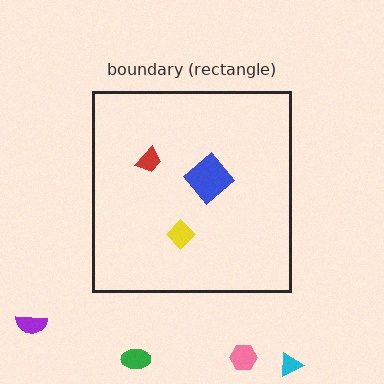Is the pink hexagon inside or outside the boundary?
Outside.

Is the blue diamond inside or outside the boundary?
Inside.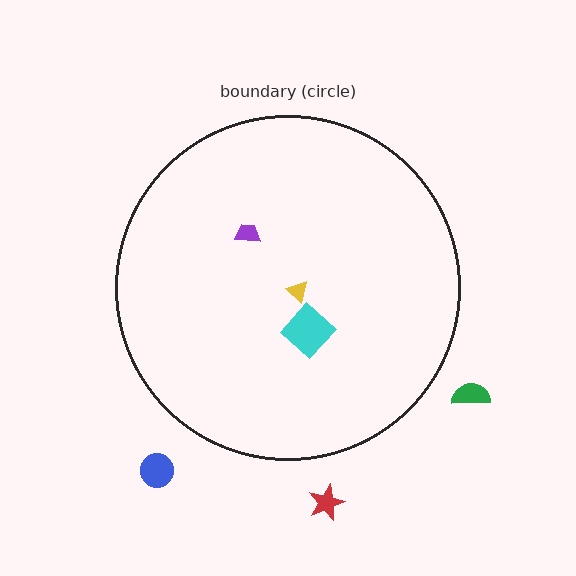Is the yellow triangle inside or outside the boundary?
Inside.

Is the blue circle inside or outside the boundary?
Outside.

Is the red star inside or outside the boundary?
Outside.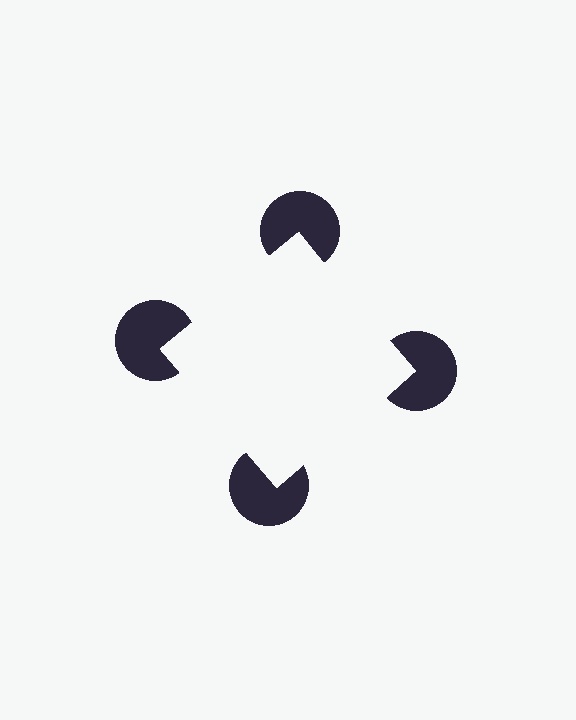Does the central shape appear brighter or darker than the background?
It typically appears slightly brighter than the background, even though no actual brightness change is drawn.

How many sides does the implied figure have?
4 sides.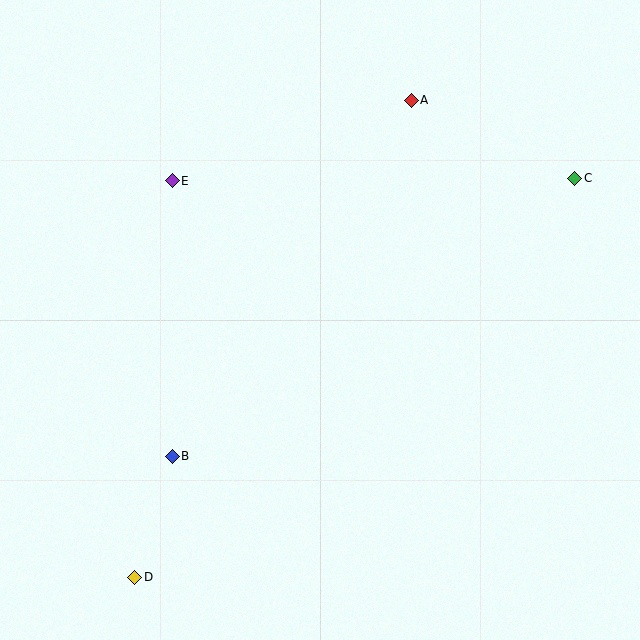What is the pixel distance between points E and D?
The distance between E and D is 398 pixels.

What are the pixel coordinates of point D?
Point D is at (135, 577).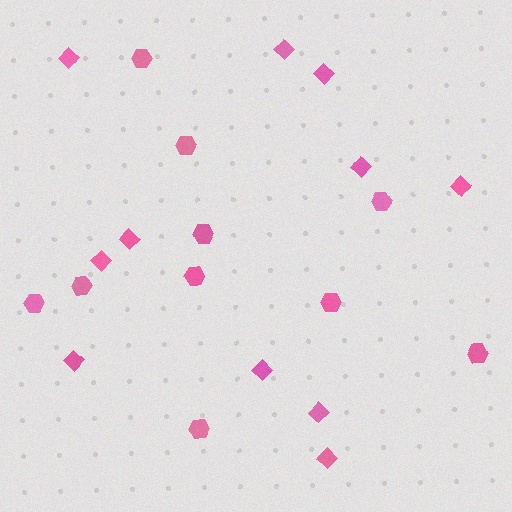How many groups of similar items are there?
There are 2 groups: one group of diamonds (11) and one group of hexagons (10).